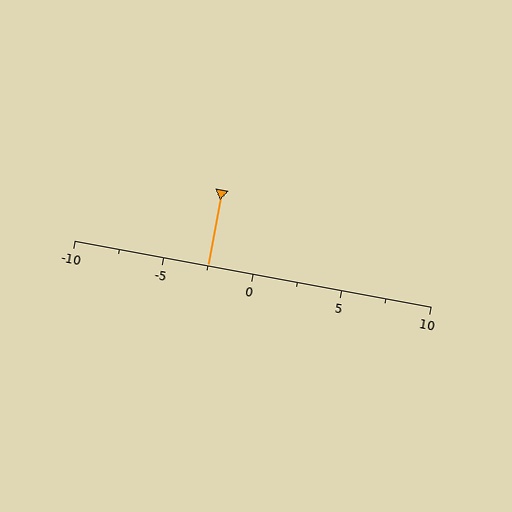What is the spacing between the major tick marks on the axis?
The major ticks are spaced 5 apart.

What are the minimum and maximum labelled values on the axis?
The axis runs from -10 to 10.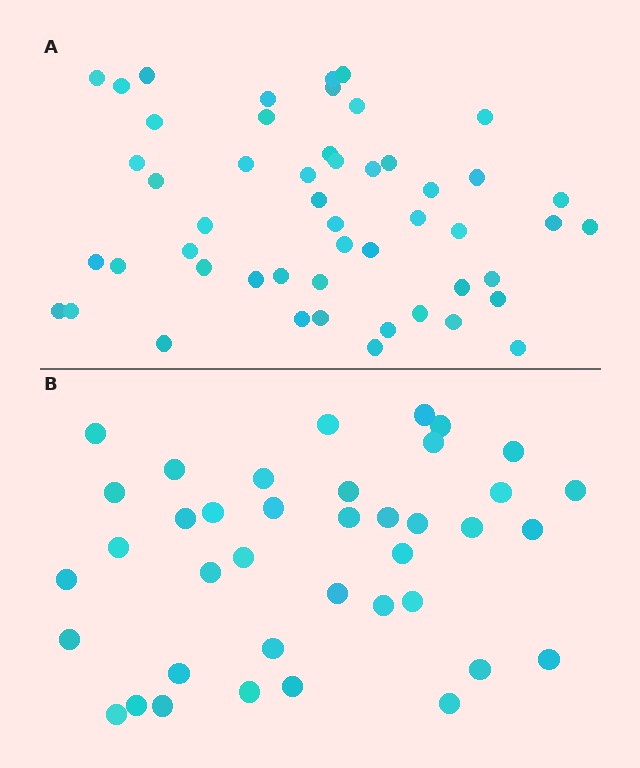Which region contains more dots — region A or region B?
Region A (the top region) has more dots.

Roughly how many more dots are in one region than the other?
Region A has roughly 12 or so more dots than region B.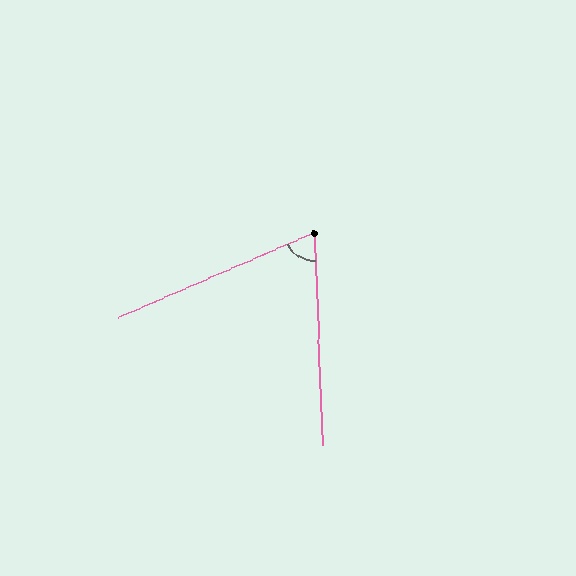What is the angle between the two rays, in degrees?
Approximately 69 degrees.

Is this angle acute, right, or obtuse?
It is acute.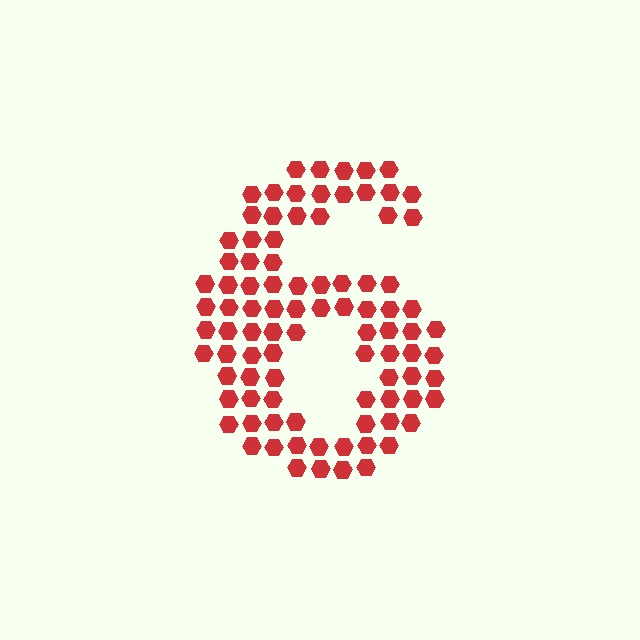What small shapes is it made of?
It is made of small hexagons.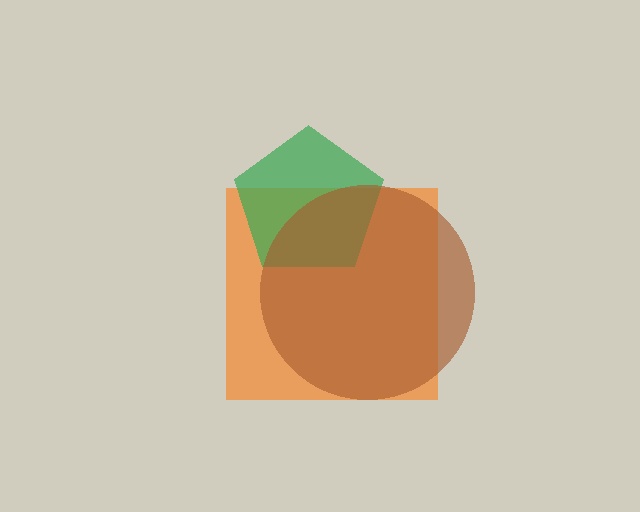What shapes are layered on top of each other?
The layered shapes are: an orange square, a green pentagon, a brown circle.